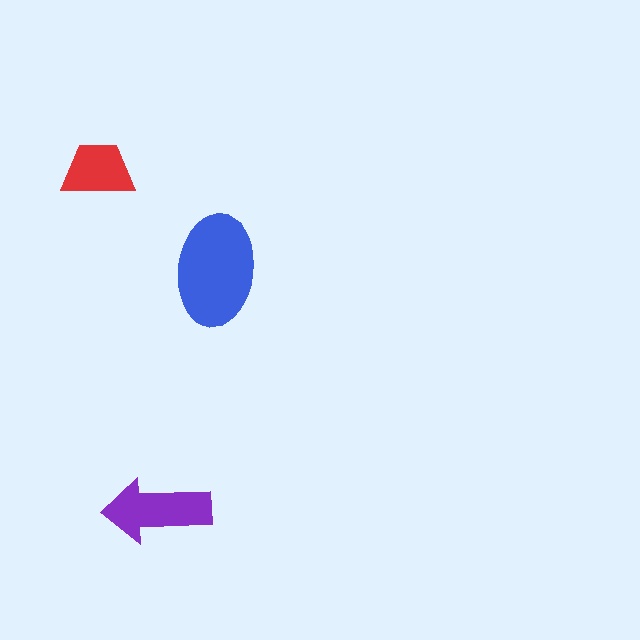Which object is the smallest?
The red trapezoid.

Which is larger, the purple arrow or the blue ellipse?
The blue ellipse.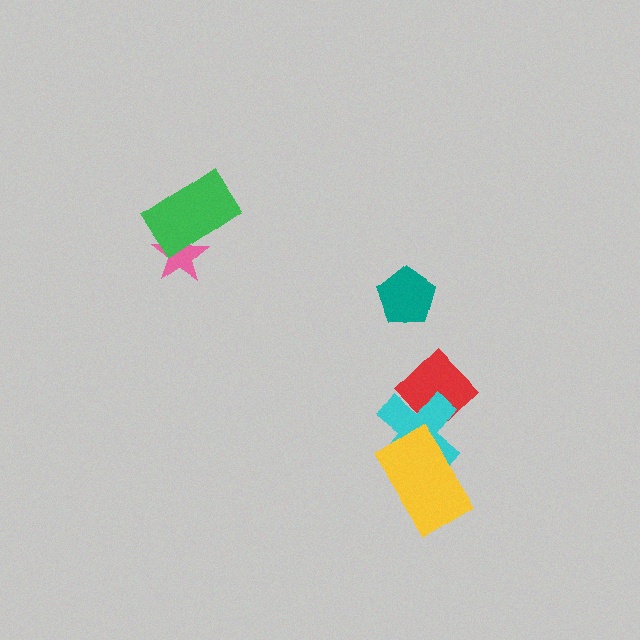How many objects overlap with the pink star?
1 object overlaps with the pink star.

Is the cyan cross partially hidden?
Yes, it is partially covered by another shape.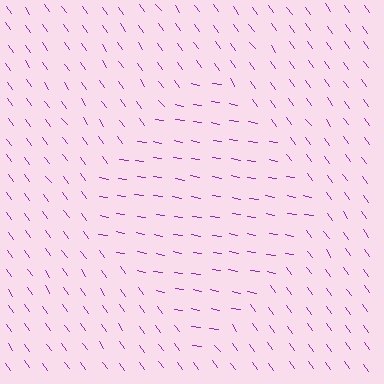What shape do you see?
I see a diamond.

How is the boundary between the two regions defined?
The boundary is defined purely by a change in line orientation (approximately 45 degrees difference). All lines are the same color and thickness.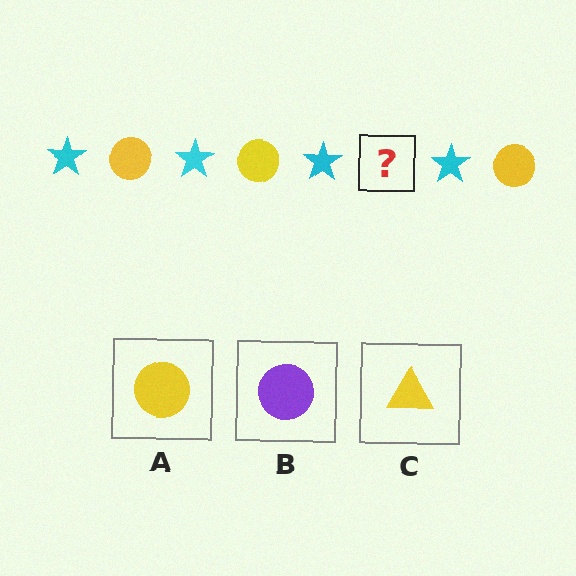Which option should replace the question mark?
Option A.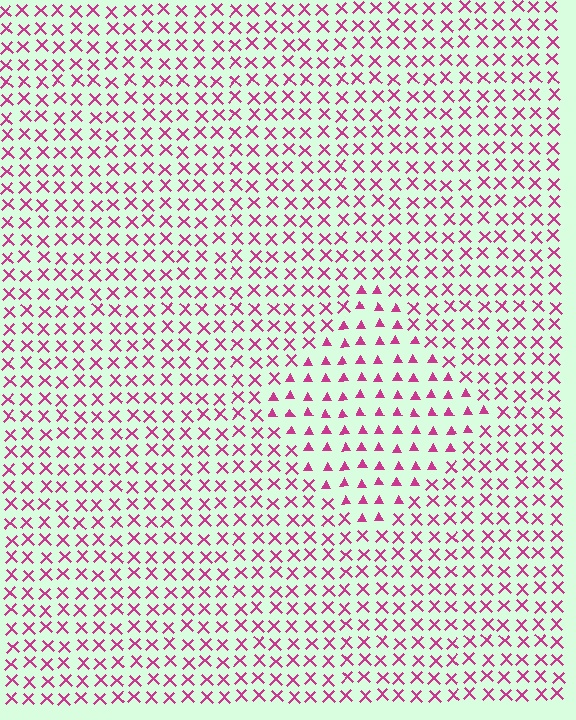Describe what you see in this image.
The image is filled with small magenta elements arranged in a uniform grid. A diamond-shaped region contains triangles, while the surrounding area contains X marks. The boundary is defined purely by the change in element shape.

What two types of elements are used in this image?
The image uses triangles inside the diamond region and X marks outside it.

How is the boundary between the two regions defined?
The boundary is defined by a change in element shape: triangles inside vs. X marks outside. All elements share the same color and spacing.